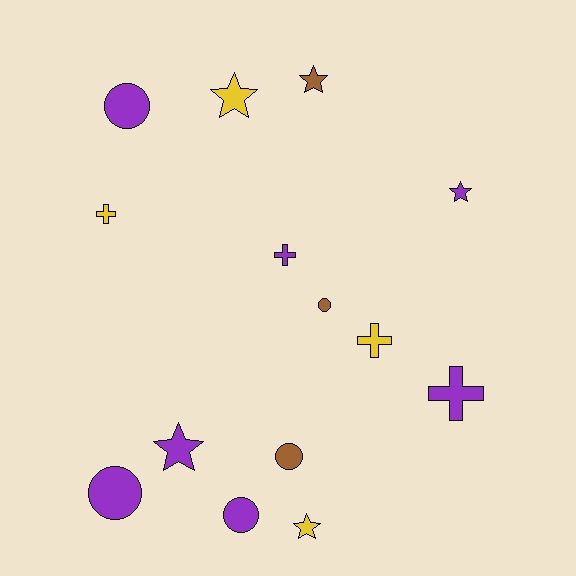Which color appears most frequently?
Purple, with 7 objects.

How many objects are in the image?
There are 14 objects.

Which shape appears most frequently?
Circle, with 5 objects.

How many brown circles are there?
There are 2 brown circles.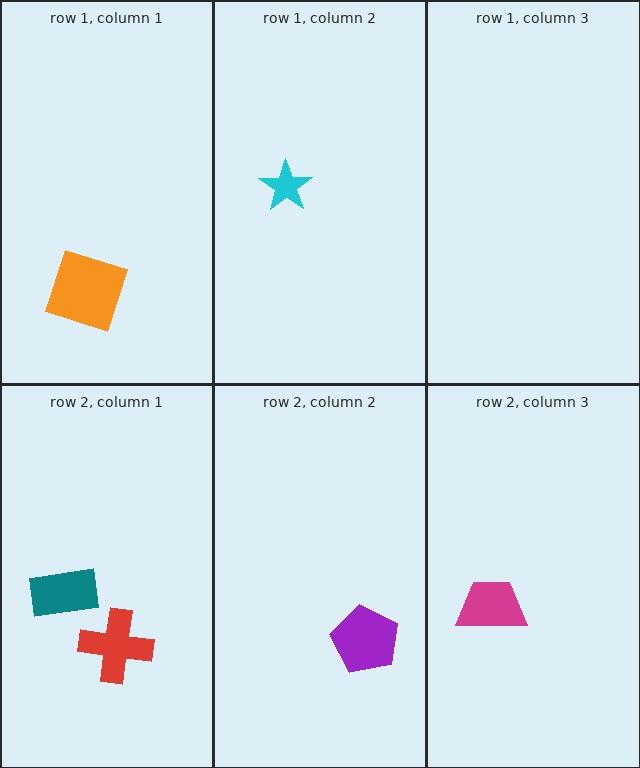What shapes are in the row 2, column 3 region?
The magenta trapezoid.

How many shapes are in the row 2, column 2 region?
1.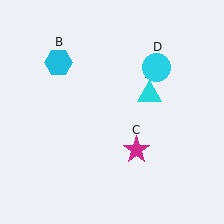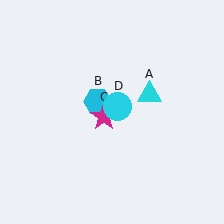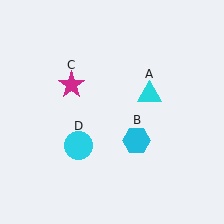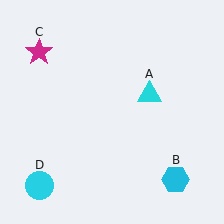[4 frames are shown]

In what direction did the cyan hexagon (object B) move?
The cyan hexagon (object B) moved down and to the right.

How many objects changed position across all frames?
3 objects changed position: cyan hexagon (object B), magenta star (object C), cyan circle (object D).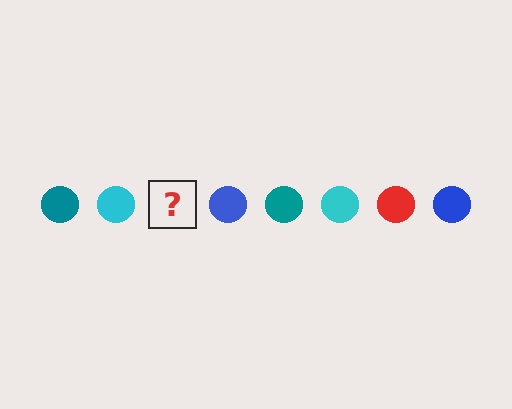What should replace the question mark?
The question mark should be replaced with a red circle.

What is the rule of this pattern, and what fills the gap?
The rule is that the pattern cycles through teal, cyan, red, blue circles. The gap should be filled with a red circle.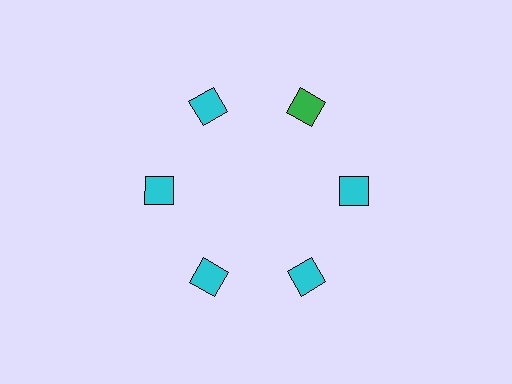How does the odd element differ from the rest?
It has a different color: green instead of cyan.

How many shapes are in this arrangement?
There are 6 shapes arranged in a ring pattern.